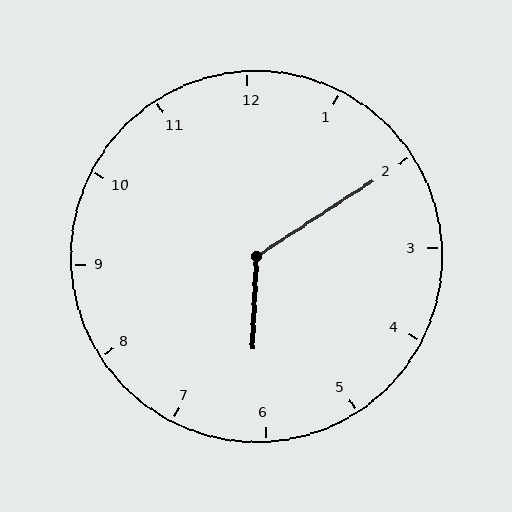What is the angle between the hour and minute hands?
Approximately 125 degrees.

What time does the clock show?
6:10.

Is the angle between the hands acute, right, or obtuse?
It is obtuse.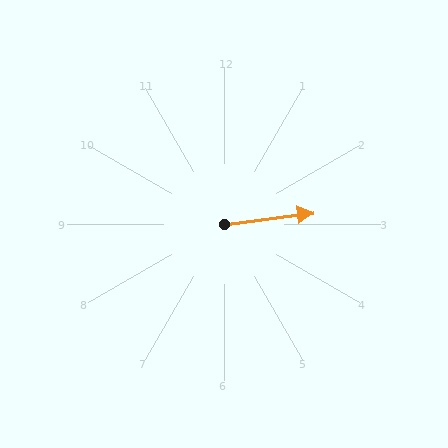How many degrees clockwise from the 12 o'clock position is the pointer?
Approximately 83 degrees.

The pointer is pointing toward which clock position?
Roughly 3 o'clock.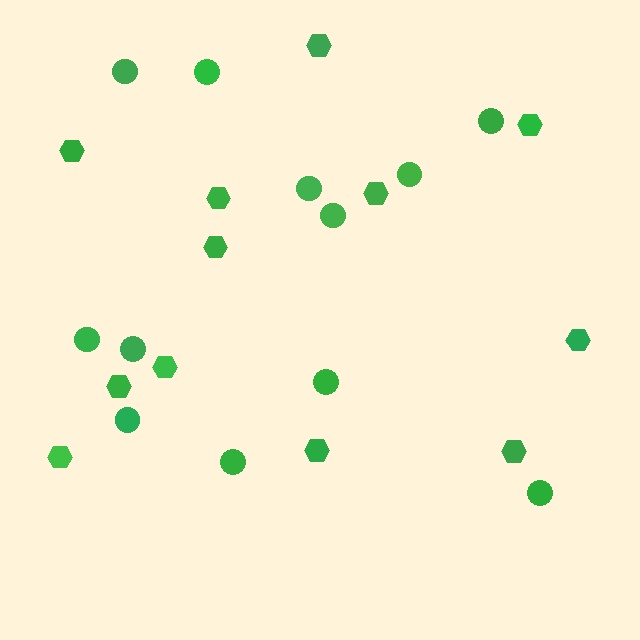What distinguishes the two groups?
There are 2 groups: one group of circles (12) and one group of hexagons (12).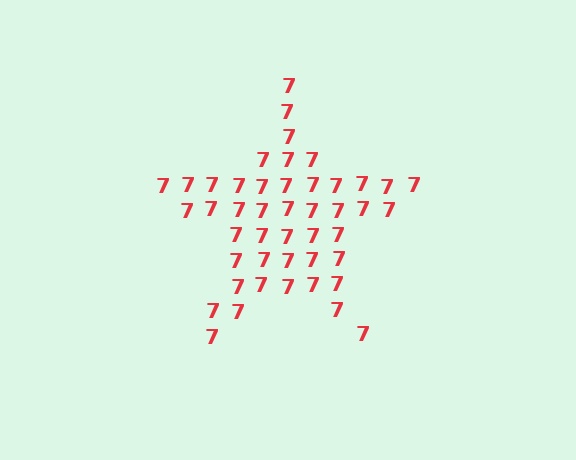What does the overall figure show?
The overall figure shows a star.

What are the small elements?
The small elements are digit 7's.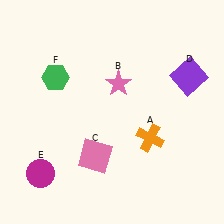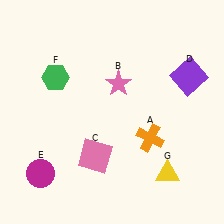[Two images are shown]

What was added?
A yellow triangle (G) was added in Image 2.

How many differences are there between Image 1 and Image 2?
There is 1 difference between the two images.